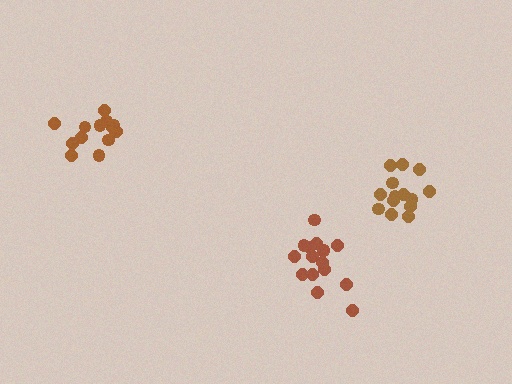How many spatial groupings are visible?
There are 3 spatial groupings.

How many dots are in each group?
Group 1: 14 dots, Group 2: 16 dots, Group 3: 14 dots (44 total).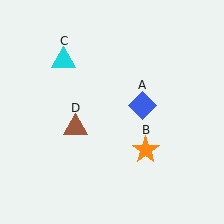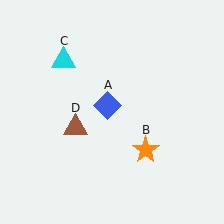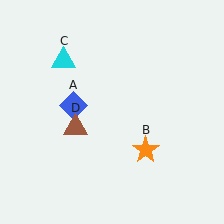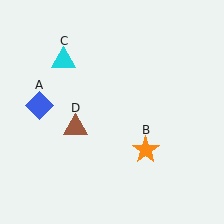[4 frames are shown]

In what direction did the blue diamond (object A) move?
The blue diamond (object A) moved left.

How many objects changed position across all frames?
1 object changed position: blue diamond (object A).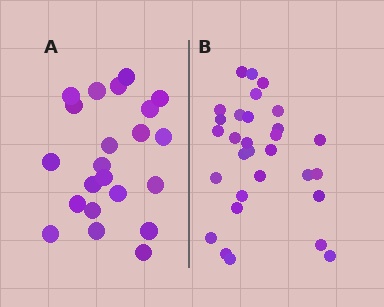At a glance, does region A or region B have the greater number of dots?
Region B (the right region) has more dots.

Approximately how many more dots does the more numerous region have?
Region B has roughly 8 or so more dots than region A.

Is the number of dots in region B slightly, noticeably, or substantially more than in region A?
Region B has noticeably more, but not dramatically so. The ratio is roughly 1.4 to 1.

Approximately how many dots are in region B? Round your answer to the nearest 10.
About 30 dots.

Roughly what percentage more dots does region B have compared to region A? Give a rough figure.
About 35% more.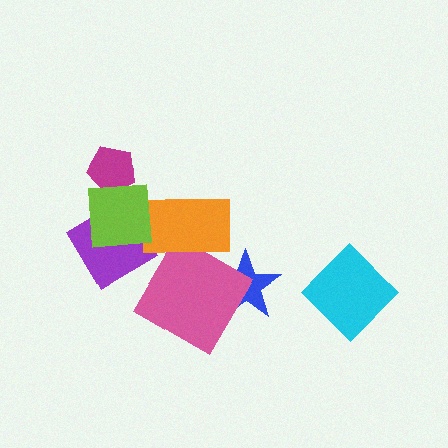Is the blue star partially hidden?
Yes, it is partially covered by another shape.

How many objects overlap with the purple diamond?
2 objects overlap with the purple diamond.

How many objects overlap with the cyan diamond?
0 objects overlap with the cyan diamond.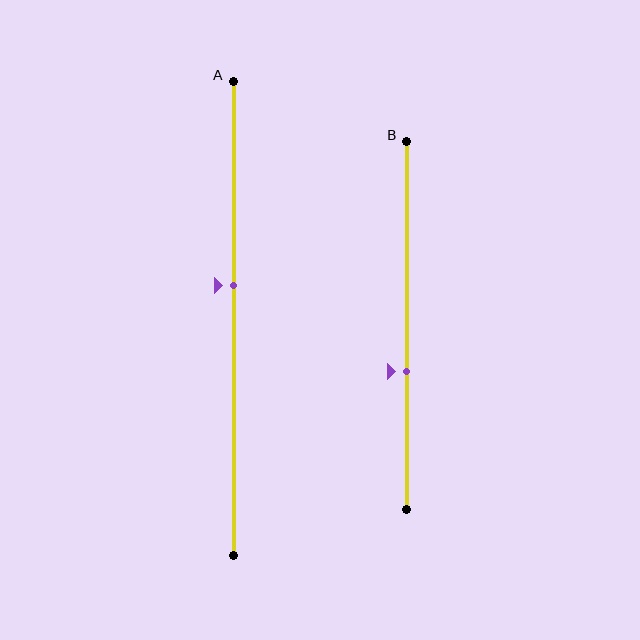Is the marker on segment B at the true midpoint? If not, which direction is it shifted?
No, the marker on segment B is shifted downward by about 13% of the segment length.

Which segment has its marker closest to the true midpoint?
Segment A has its marker closest to the true midpoint.